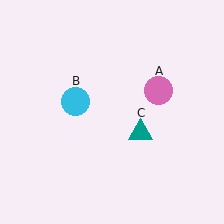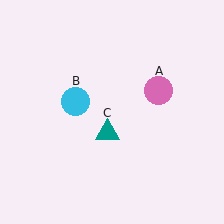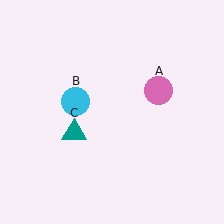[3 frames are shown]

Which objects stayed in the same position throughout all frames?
Pink circle (object A) and cyan circle (object B) remained stationary.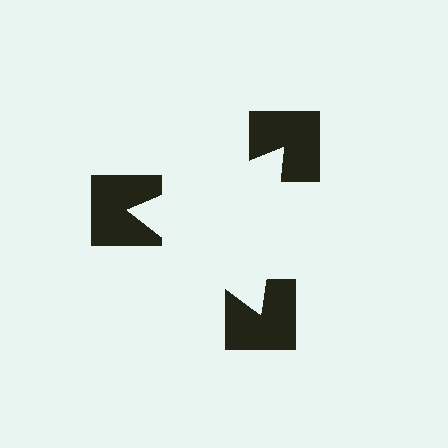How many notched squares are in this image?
There are 3 — one at each vertex of the illusory triangle.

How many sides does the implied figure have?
3 sides.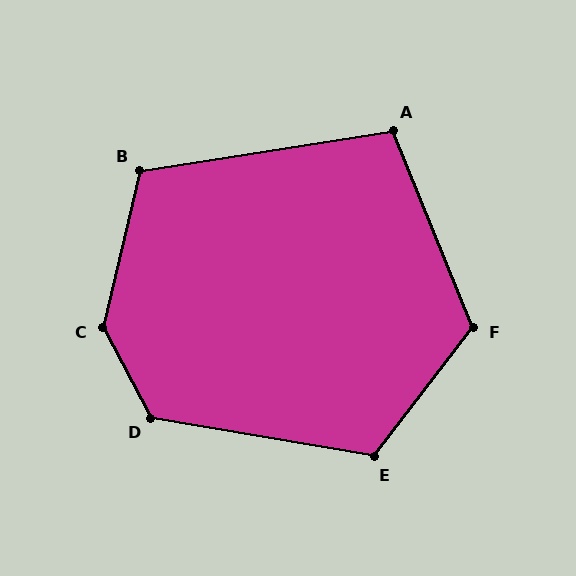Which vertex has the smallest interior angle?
A, at approximately 103 degrees.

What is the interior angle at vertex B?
Approximately 112 degrees (obtuse).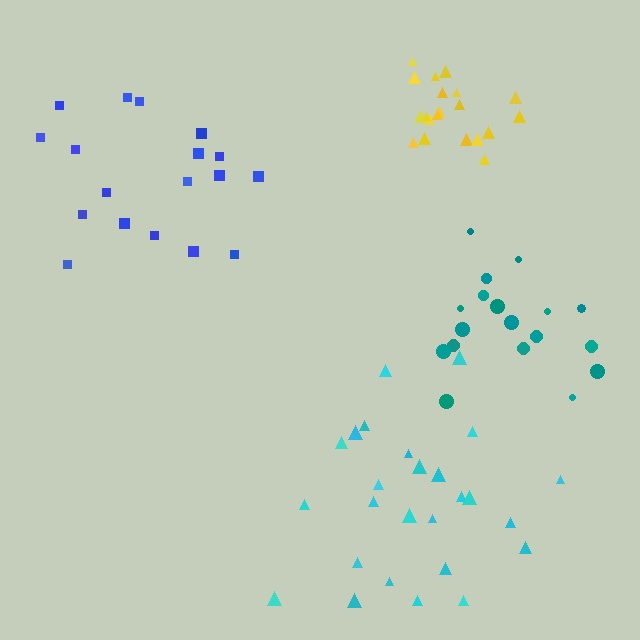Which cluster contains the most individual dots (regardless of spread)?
Cyan (26).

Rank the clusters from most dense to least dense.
yellow, teal, cyan, blue.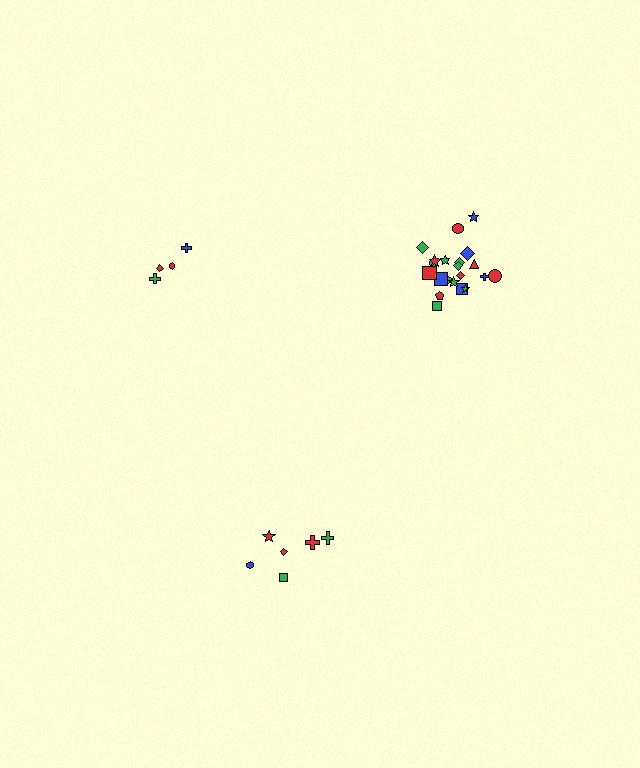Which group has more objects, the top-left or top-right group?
The top-right group.